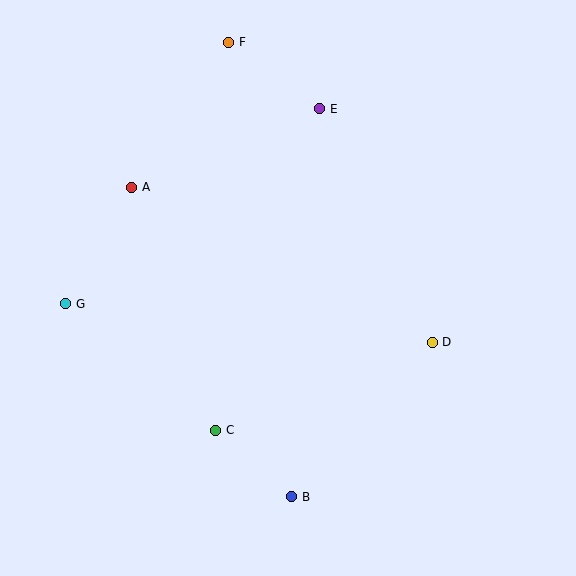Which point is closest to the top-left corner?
Point A is closest to the top-left corner.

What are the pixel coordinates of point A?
Point A is at (132, 187).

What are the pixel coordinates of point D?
Point D is at (432, 342).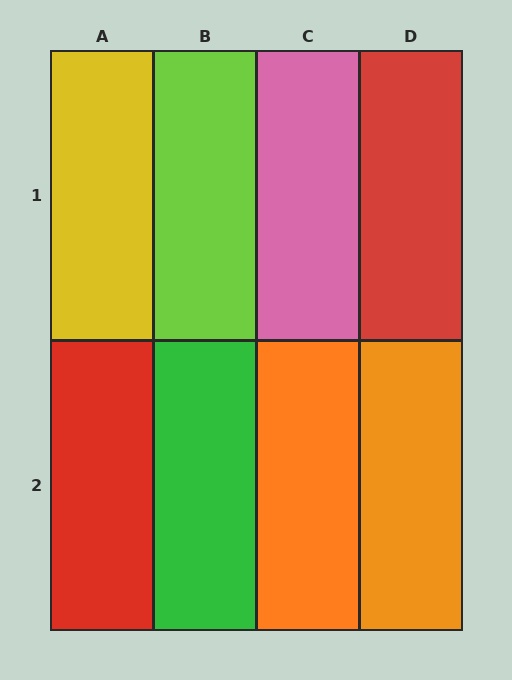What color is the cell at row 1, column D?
Red.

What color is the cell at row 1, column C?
Pink.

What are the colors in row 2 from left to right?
Red, green, orange, orange.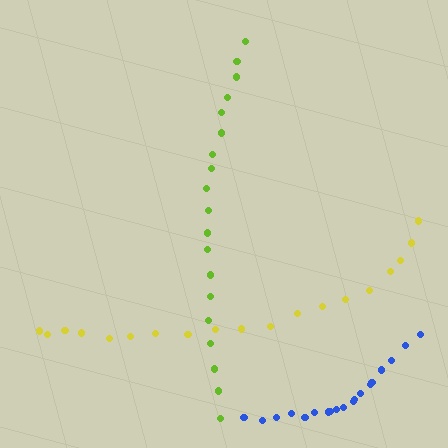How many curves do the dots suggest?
There are 3 distinct paths.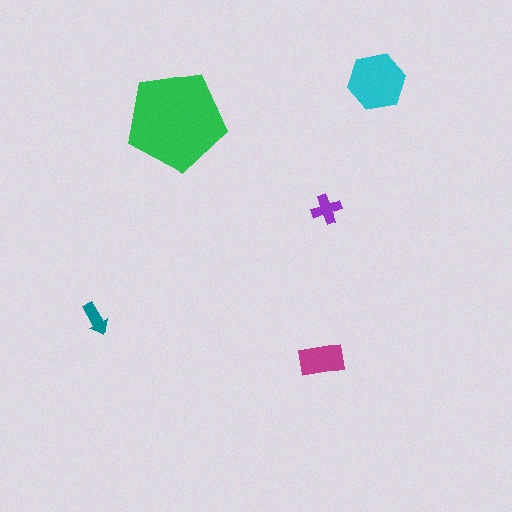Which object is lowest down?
The magenta rectangle is bottommost.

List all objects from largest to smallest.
The green pentagon, the cyan hexagon, the magenta rectangle, the purple cross, the teal arrow.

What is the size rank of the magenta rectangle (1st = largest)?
3rd.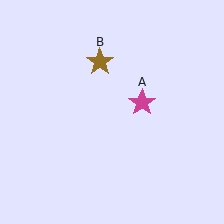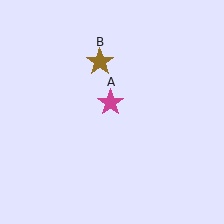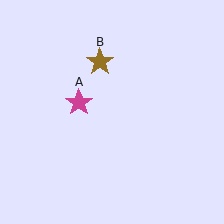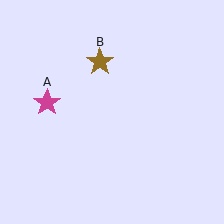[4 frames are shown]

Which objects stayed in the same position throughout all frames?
Brown star (object B) remained stationary.